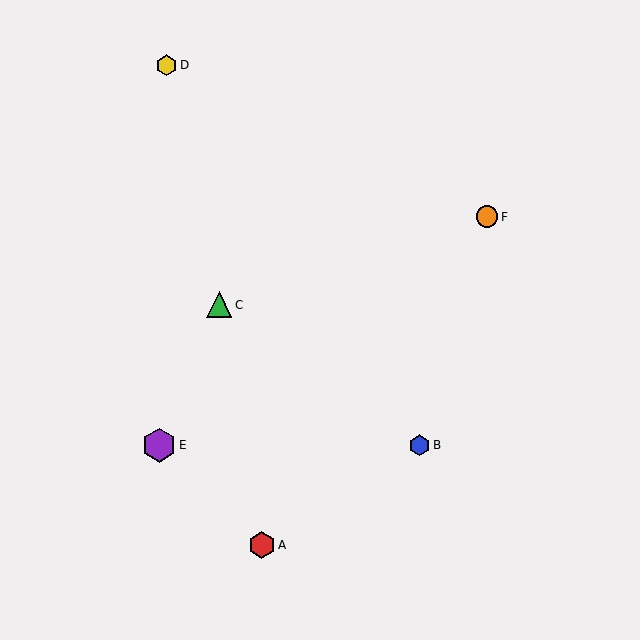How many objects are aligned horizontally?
2 objects (B, E) are aligned horizontally.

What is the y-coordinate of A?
Object A is at y≈545.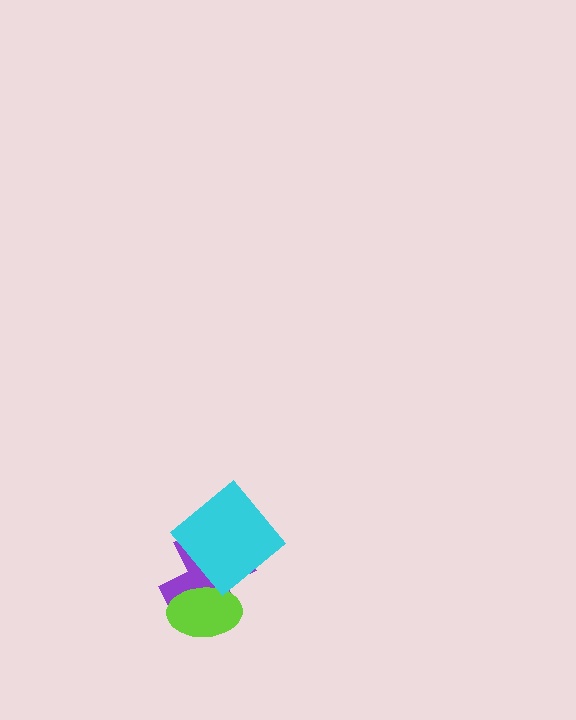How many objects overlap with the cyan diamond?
1 object overlaps with the cyan diamond.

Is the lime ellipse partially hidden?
No, no other shape covers it.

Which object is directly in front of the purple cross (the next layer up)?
The lime ellipse is directly in front of the purple cross.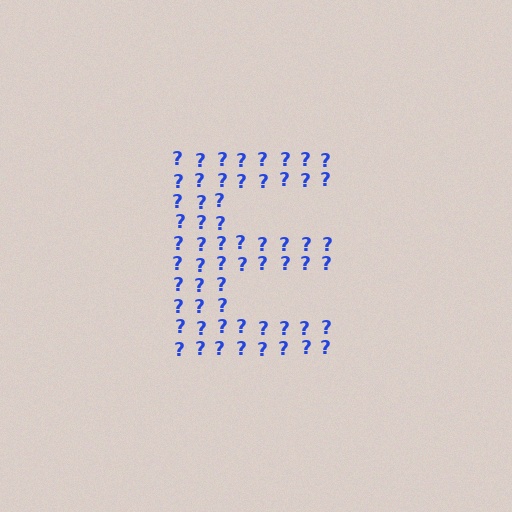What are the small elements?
The small elements are question marks.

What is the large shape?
The large shape is the letter E.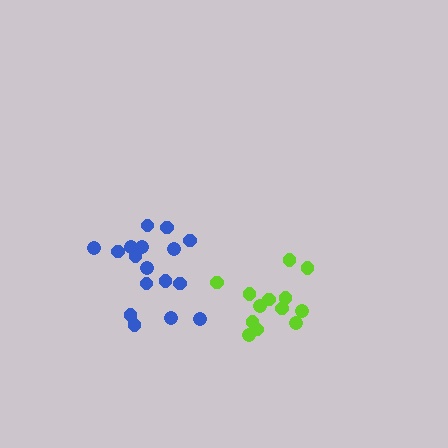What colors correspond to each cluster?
The clusters are colored: blue, lime.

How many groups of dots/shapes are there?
There are 2 groups.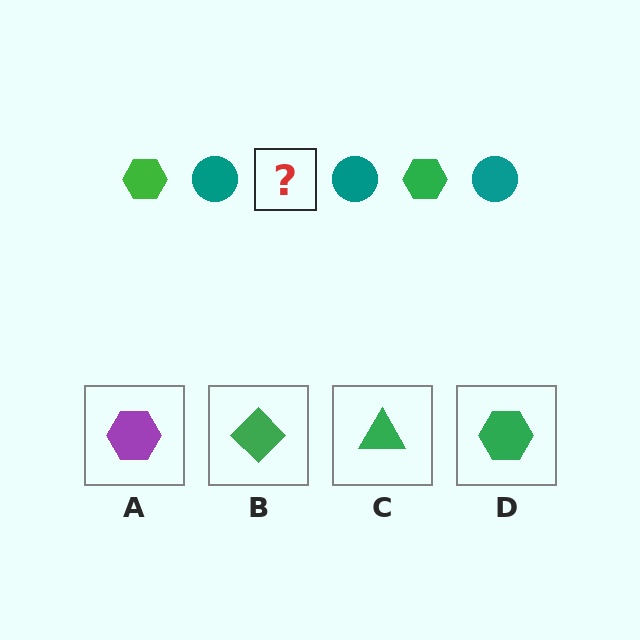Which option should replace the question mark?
Option D.